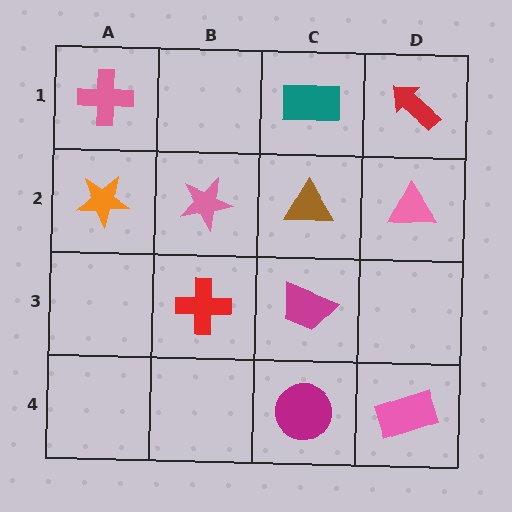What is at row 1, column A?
A pink cross.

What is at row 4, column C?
A magenta circle.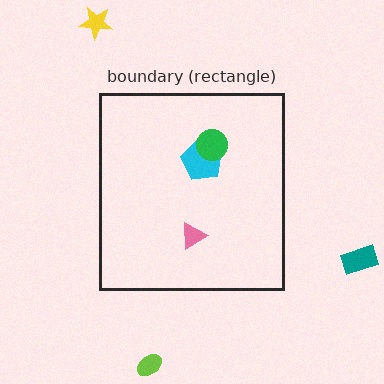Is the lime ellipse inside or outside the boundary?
Outside.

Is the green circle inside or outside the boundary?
Inside.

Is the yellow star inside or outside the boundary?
Outside.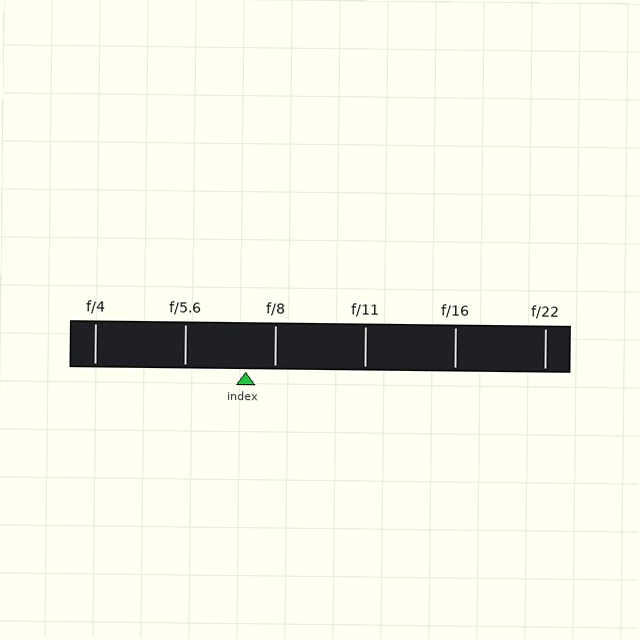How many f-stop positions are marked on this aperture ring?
There are 6 f-stop positions marked.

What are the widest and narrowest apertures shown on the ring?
The widest aperture shown is f/4 and the narrowest is f/22.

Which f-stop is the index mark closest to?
The index mark is closest to f/8.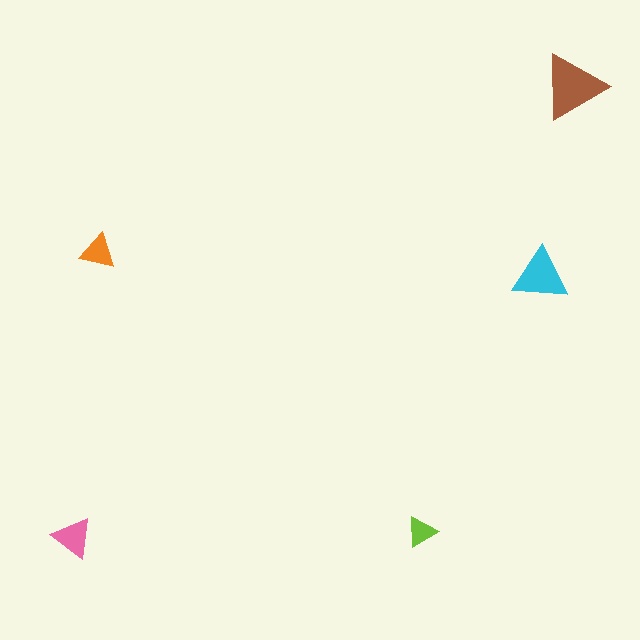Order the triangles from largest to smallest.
the brown one, the cyan one, the pink one, the orange one, the lime one.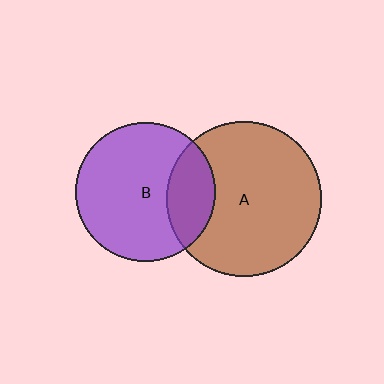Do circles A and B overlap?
Yes.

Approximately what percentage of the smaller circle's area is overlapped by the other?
Approximately 25%.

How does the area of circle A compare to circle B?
Approximately 1.2 times.